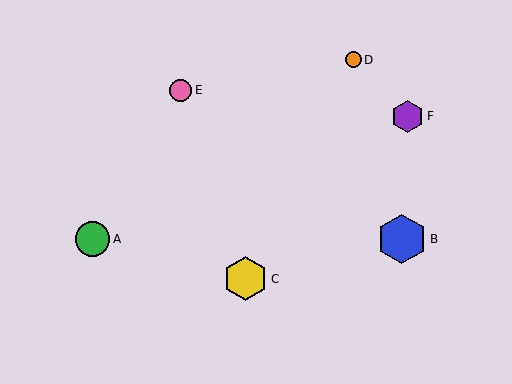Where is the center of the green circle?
The center of the green circle is at (92, 238).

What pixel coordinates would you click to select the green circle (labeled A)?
Click at (92, 238) to select the green circle A.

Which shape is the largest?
The blue hexagon (labeled B) is the largest.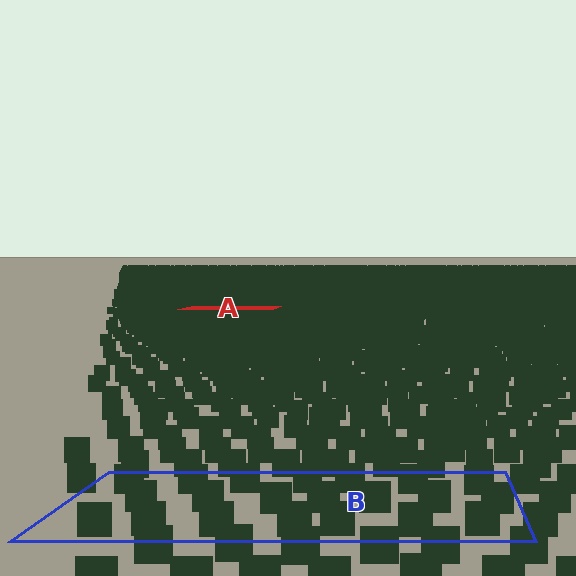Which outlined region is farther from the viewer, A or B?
Region A is farther from the viewer — the texture elements inside it appear smaller and more densely packed.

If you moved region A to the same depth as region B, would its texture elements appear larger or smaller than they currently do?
They would appear larger. At a closer depth, the same texture elements are projected at a bigger on-screen size.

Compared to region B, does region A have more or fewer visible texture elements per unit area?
Region A has more texture elements per unit area — they are packed more densely because it is farther away.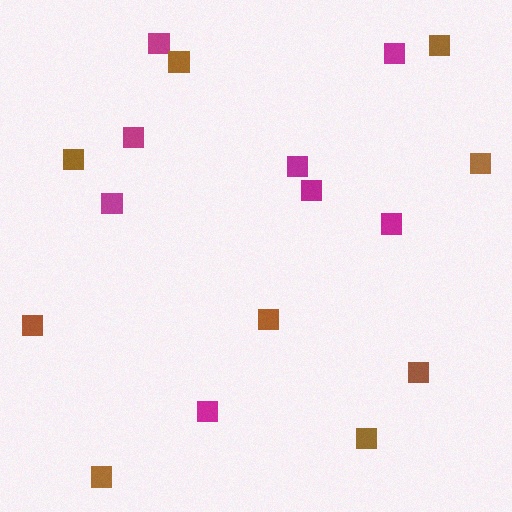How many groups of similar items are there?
There are 2 groups: one group of magenta squares (8) and one group of brown squares (9).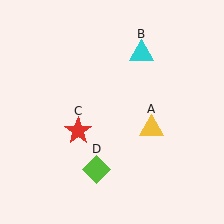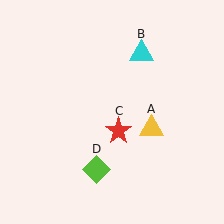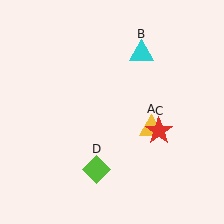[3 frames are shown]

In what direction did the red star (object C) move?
The red star (object C) moved right.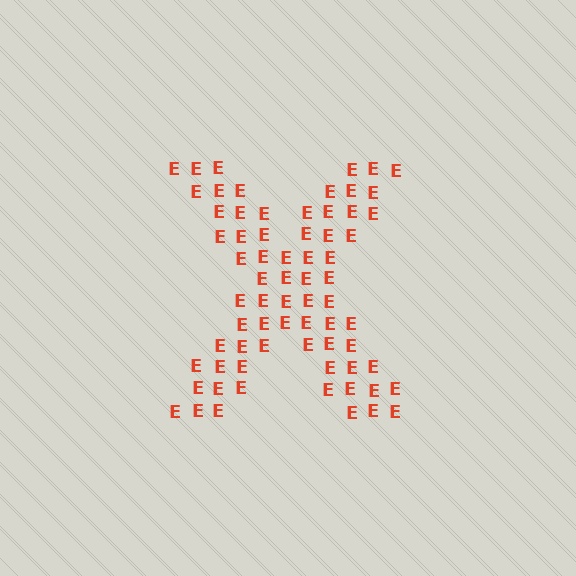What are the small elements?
The small elements are letter E's.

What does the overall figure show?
The overall figure shows the letter X.